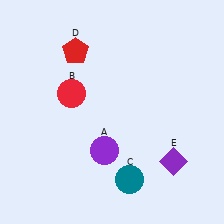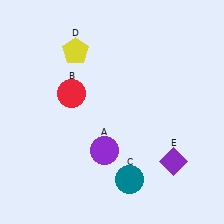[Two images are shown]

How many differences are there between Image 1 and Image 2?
There is 1 difference between the two images.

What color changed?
The pentagon (D) changed from red in Image 1 to yellow in Image 2.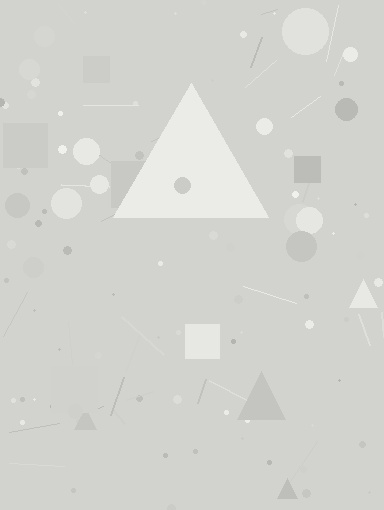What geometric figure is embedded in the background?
A triangle is embedded in the background.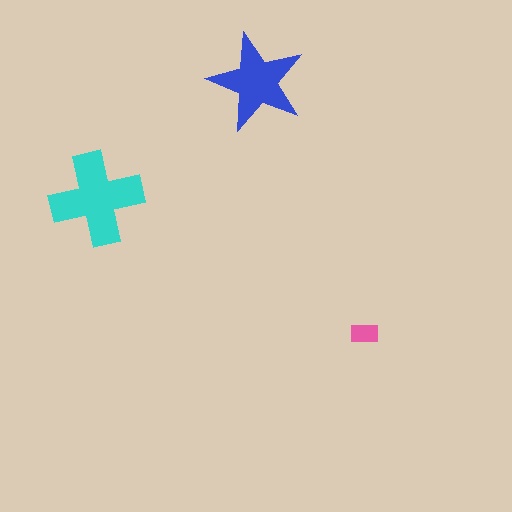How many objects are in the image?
There are 3 objects in the image.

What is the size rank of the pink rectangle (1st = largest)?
3rd.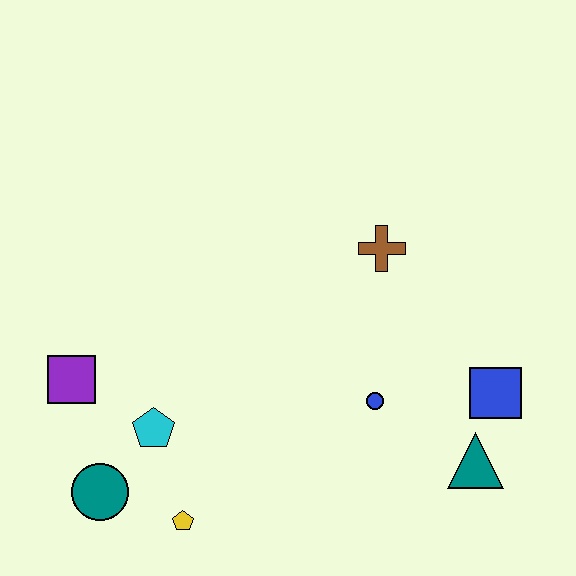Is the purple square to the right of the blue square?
No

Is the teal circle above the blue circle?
No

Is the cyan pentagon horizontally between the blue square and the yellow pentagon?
No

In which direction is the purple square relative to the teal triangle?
The purple square is to the left of the teal triangle.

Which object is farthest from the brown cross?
The teal circle is farthest from the brown cross.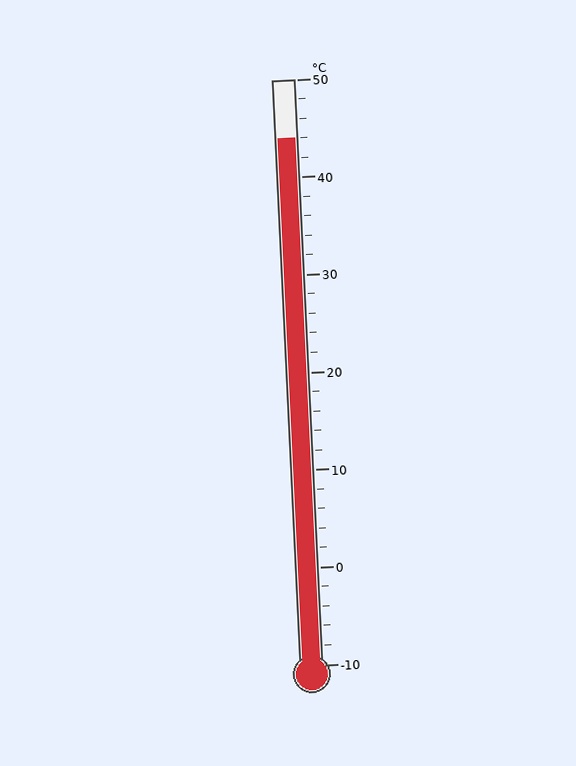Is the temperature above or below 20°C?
The temperature is above 20°C.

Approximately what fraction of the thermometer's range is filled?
The thermometer is filled to approximately 90% of its range.